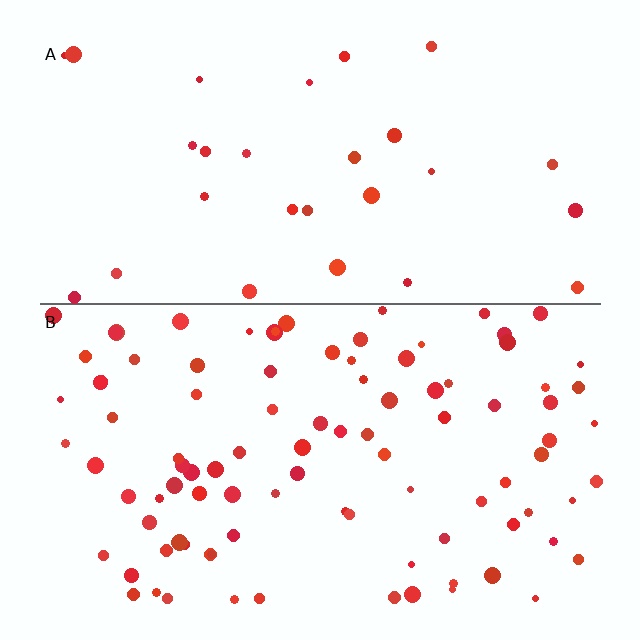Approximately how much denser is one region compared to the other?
Approximately 3.5× — region B over region A.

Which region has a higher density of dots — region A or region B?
B (the bottom).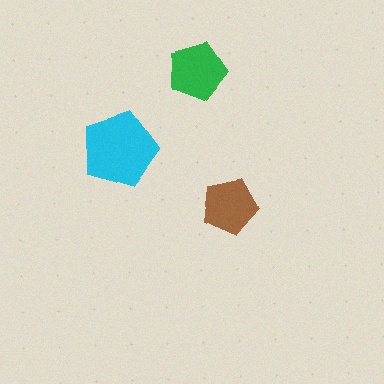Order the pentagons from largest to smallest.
the cyan one, the green one, the brown one.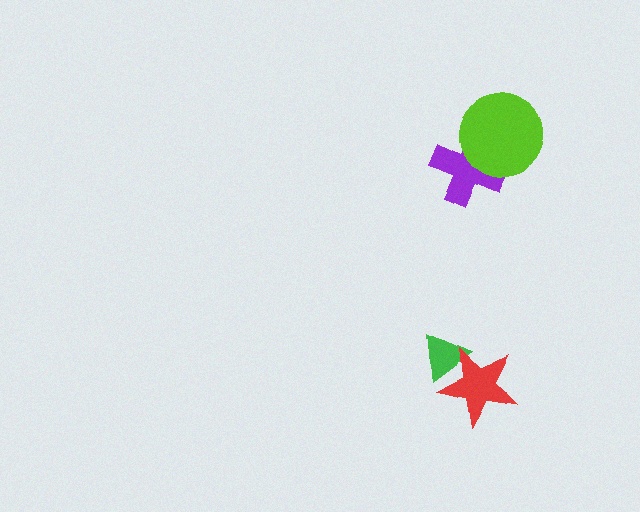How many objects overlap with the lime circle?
1 object overlaps with the lime circle.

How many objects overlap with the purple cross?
1 object overlaps with the purple cross.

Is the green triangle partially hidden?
Yes, it is partially covered by another shape.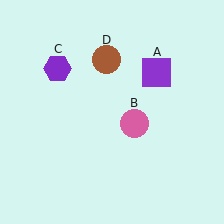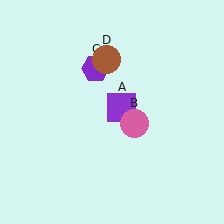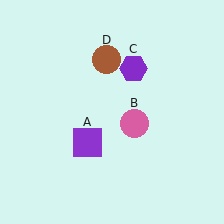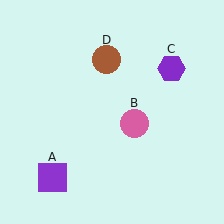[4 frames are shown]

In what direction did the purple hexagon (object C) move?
The purple hexagon (object C) moved right.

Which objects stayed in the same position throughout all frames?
Pink circle (object B) and brown circle (object D) remained stationary.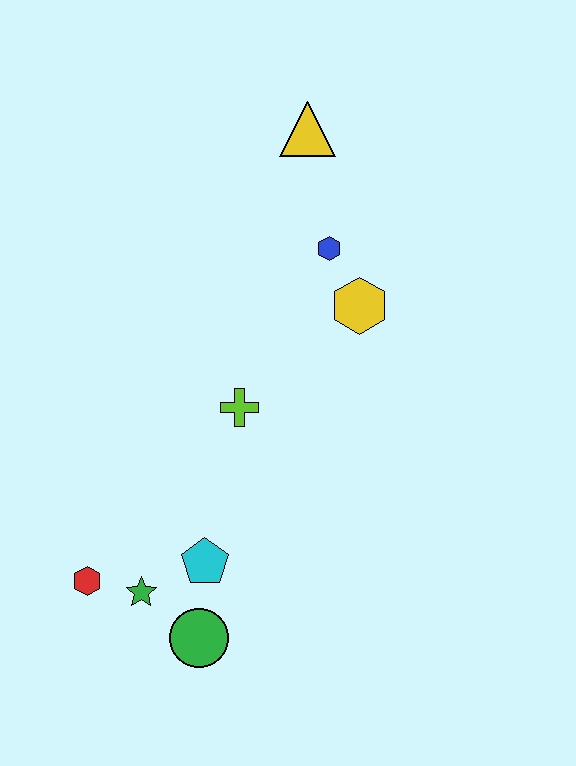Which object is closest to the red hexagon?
The green star is closest to the red hexagon.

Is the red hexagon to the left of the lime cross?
Yes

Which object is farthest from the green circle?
The yellow triangle is farthest from the green circle.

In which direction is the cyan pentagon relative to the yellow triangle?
The cyan pentagon is below the yellow triangle.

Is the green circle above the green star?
No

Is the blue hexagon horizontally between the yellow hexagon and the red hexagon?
Yes